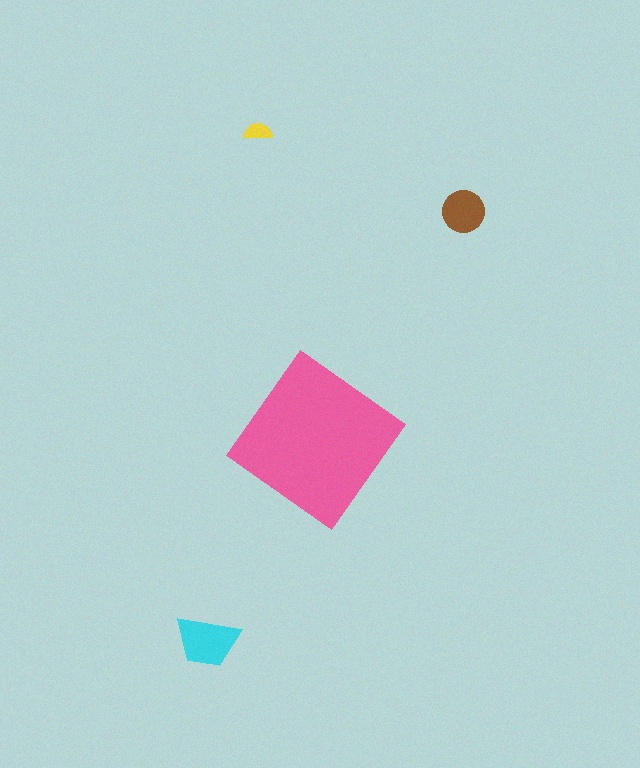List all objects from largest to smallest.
The pink diamond, the cyan trapezoid, the brown circle, the yellow semicircle.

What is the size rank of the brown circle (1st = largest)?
3rd.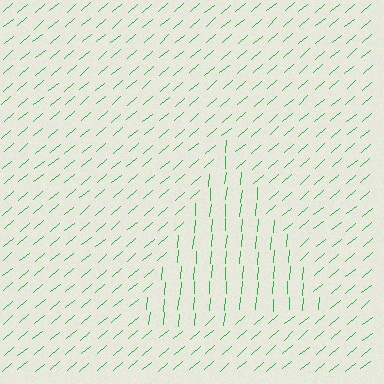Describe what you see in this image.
The image is filled with small green line segments. A triangle region in the image has lines oriented differently from the surrounding lines, creating a visible texture boundary.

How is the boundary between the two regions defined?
The boundary is defined purely by a change in line orientation (approximately 45 degrees difference). All lines are the same color and thickness.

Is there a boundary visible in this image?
Yes, there is a texture boundary formed by a change in line orientation.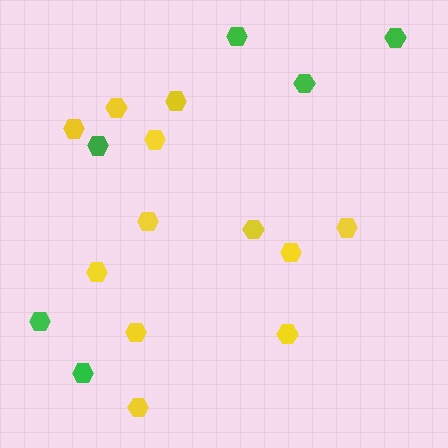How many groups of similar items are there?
There are 2 groups: one group of green hexagons (6) and one group of yellow hexagons (12).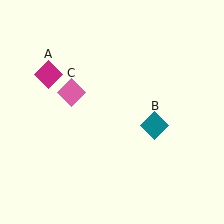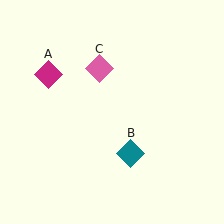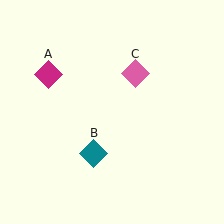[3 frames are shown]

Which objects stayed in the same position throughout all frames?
Magenta diamond (object A) remained stationary.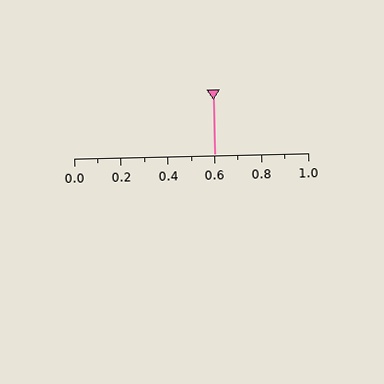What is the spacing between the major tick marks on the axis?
The major ticks are spaced 0.2 apart.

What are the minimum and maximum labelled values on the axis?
The axis runs from 0.0 to 1.0.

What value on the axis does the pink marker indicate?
The marker indicates approximately 0.6.